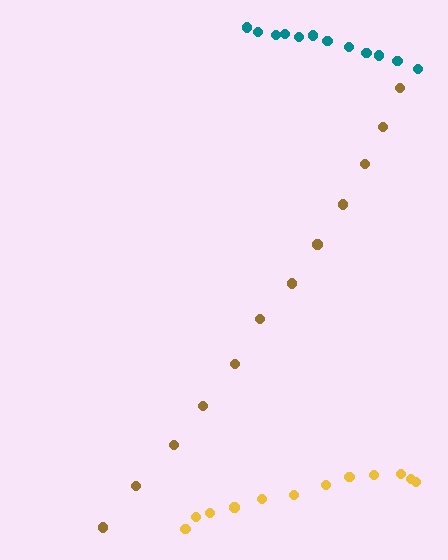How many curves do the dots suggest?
There are 3 distinct paths.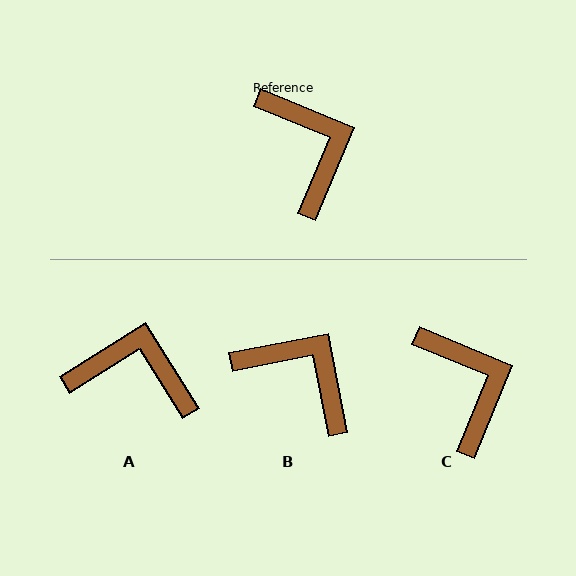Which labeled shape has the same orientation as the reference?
C.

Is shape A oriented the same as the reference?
No, it is off by about 55 degrees.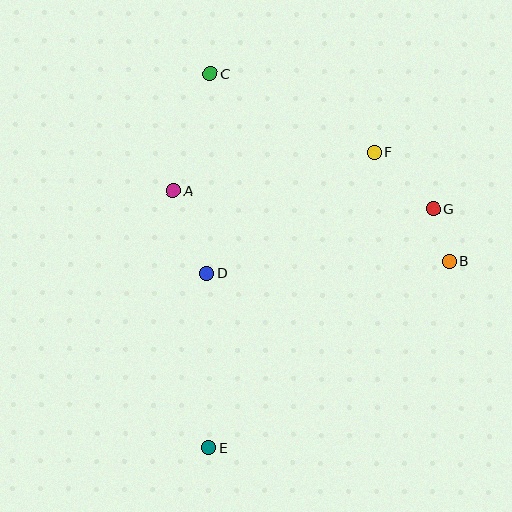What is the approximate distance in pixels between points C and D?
The distance between C and D is approximately 200 pixels.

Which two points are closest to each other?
Points B and G are closest to each other.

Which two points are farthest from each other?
Points C and E are farthest from each other.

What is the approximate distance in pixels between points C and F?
The distance between C and F is approximately 182 pixels.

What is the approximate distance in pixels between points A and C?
The distance between A and C is approximately 124 pixels.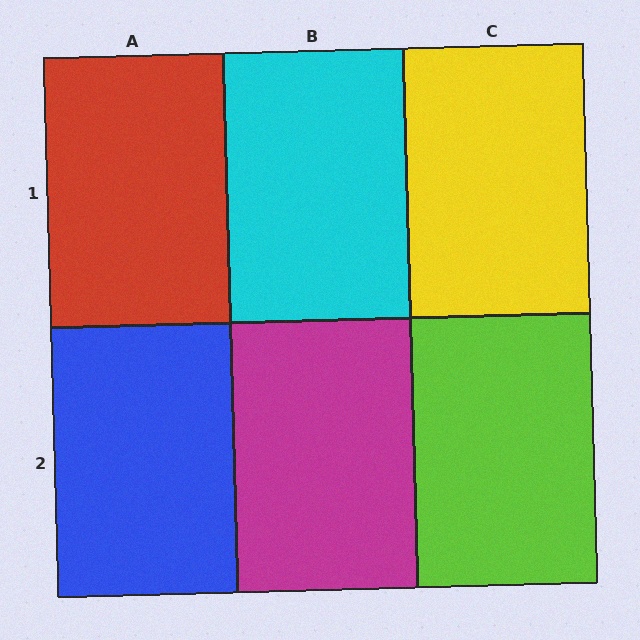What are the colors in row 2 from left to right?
Blue, magenta, lime.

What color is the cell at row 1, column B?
Cyan.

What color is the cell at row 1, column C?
Yellow.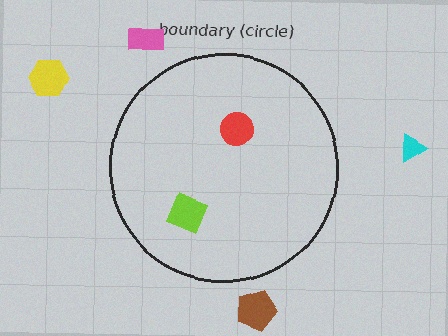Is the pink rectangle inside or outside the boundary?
Outside.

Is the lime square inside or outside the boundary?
Inside.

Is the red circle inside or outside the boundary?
Inside.